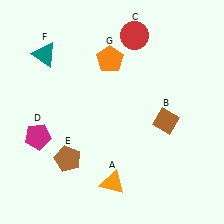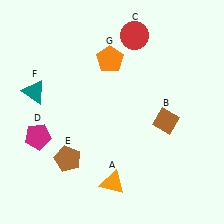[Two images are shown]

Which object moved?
The teal triangle (F) moved down.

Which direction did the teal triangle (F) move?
The teal triangle (F) moved down.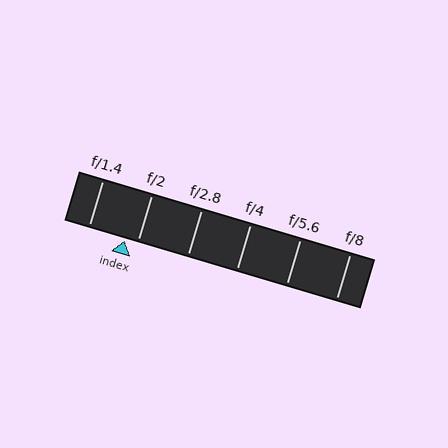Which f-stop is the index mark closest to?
The index mark is closest to f/2.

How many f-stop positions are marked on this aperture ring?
There are 6 f-stop positions marked.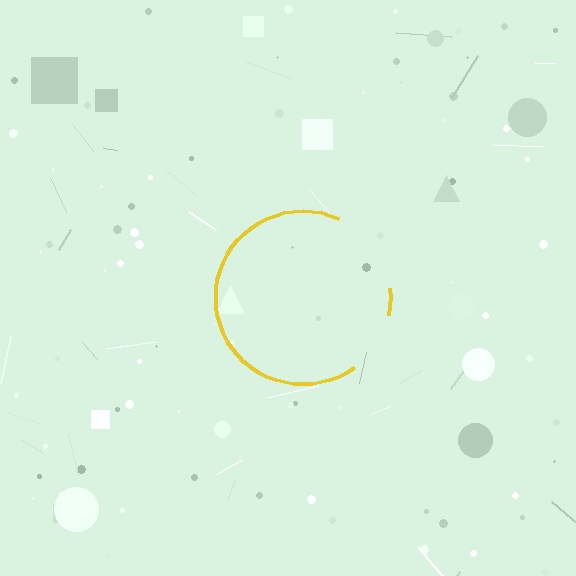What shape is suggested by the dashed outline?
The dashed outline suggests a circle.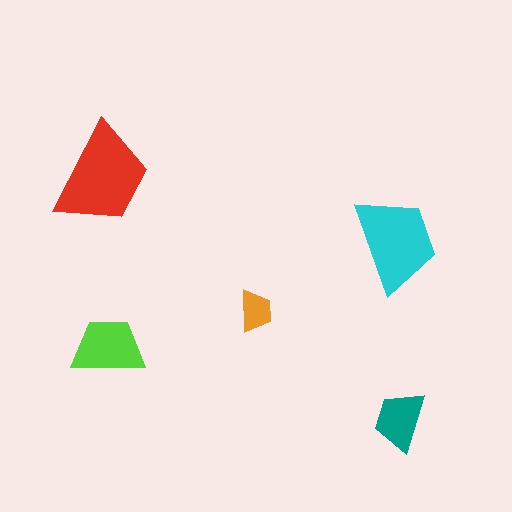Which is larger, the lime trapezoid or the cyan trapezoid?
The cyan one.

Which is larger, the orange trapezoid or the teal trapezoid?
The teal one.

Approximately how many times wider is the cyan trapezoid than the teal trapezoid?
About 1.5 times wider.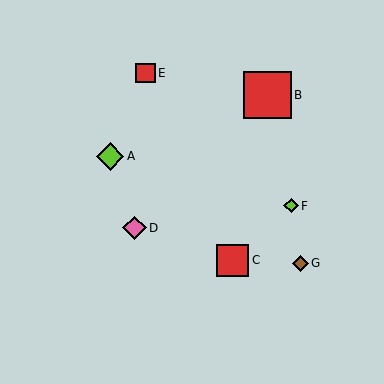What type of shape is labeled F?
Shape F is a lime diamond.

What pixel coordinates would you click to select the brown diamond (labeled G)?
Click at (300, 263) to select the brown diamond G.